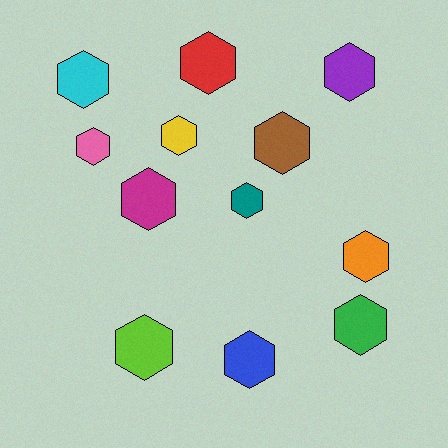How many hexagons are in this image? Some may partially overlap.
There are 12 hexagons.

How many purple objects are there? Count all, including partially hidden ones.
There is 1 purple object.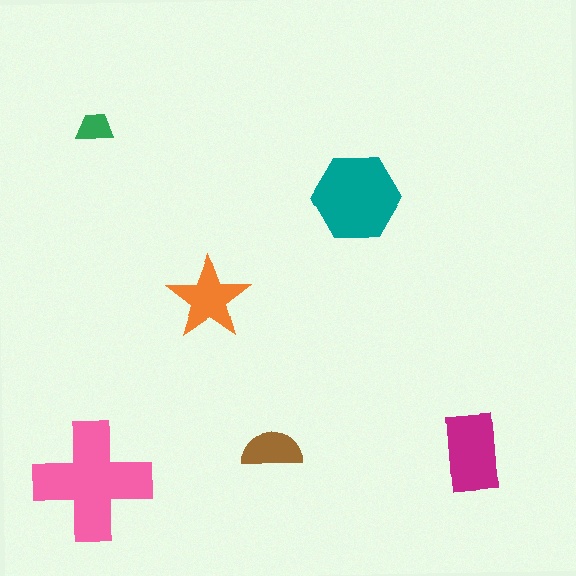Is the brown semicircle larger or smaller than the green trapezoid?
Larger.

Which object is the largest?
The pink cross.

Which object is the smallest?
The green trapezoid.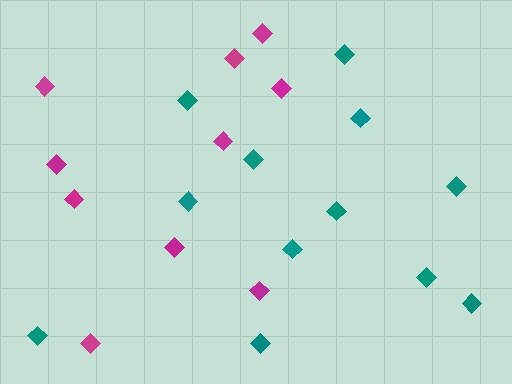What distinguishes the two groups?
There are 2 groups: one group of teal diamonds (12) and one group of magenta diamonds (10).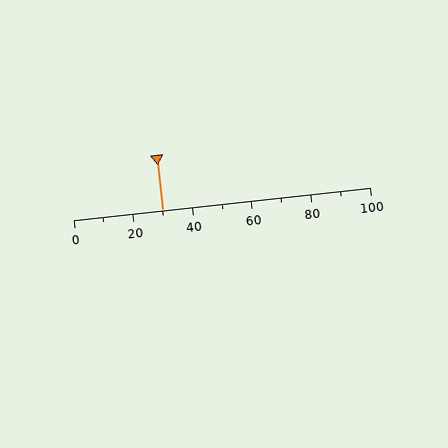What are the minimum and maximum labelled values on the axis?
The axis runs from 0 to 100.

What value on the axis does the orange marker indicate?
The marker indicates approximately 30.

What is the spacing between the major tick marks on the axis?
The major ticks are spaced 20 apart.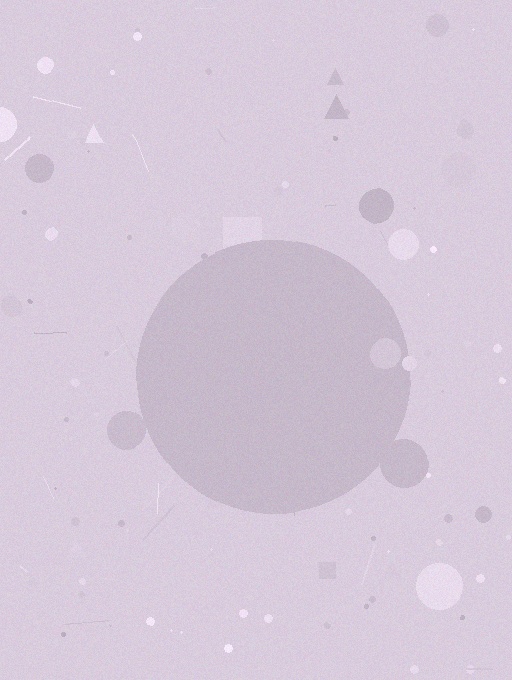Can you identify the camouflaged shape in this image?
The camouflaged shape is a circle.